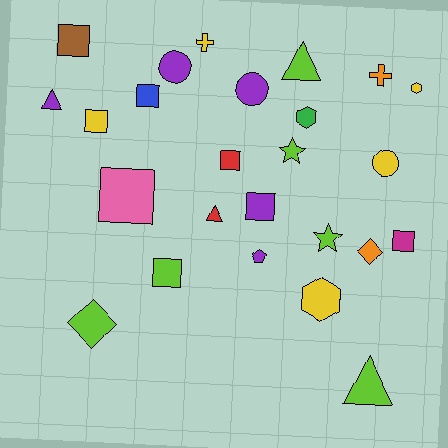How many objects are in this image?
There are 25 objects.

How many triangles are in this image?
There are 4 triangles.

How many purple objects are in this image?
There are 5 purple objects.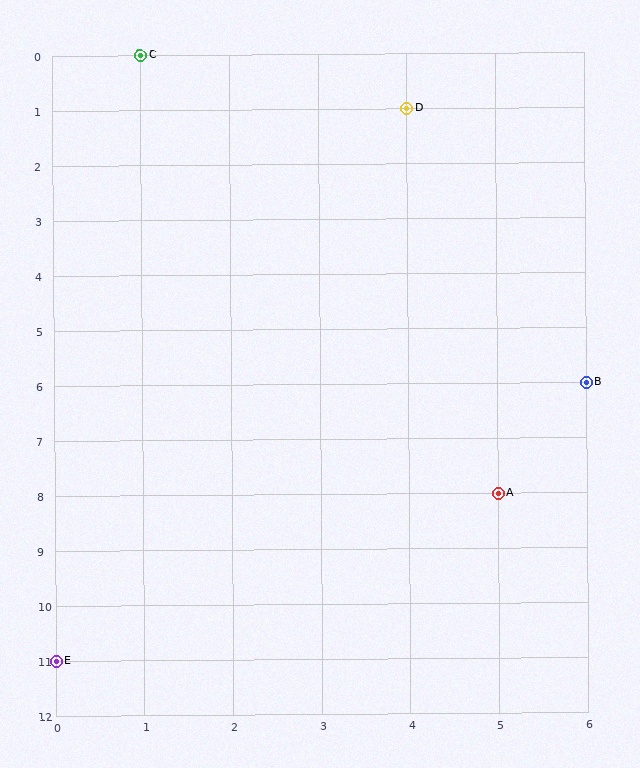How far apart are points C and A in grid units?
Points C and A are 4 columns and 8 rows apart (about 8.9 grid units diagonally).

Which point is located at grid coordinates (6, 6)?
Point B is at (6, 6).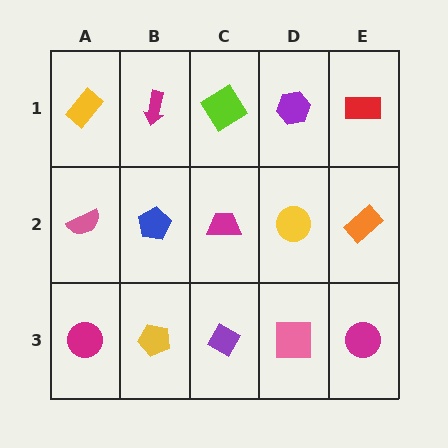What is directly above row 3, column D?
A yellow circle.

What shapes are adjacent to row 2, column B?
A magenta arrow (row 1, column B), a yellow pentagon (row 3, column B), a pink semicircle (row 2, column A), a magenta trapezoid (row 2, column C).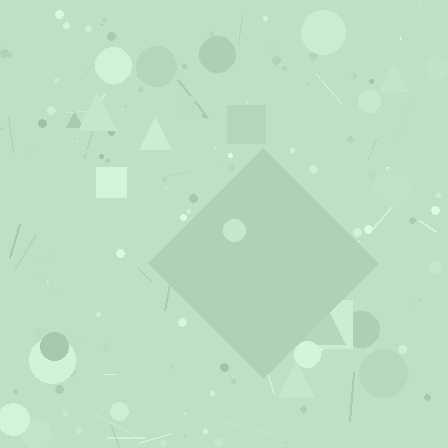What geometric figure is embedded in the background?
A diamond is embedded in the background.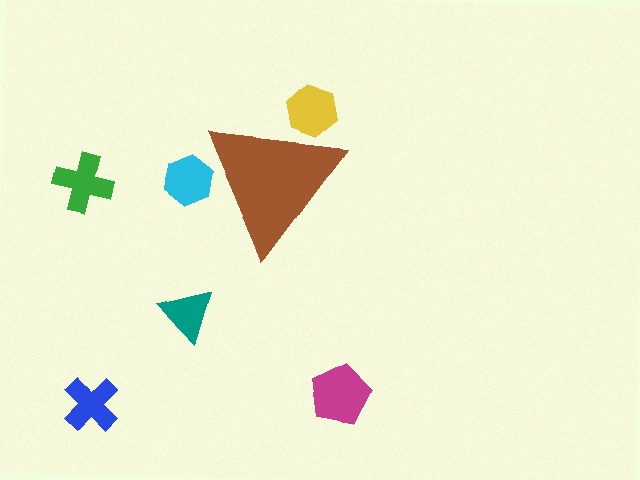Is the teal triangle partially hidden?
No, the teal triangle is fully visible.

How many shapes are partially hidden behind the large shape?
2 shapes are partially hidden.